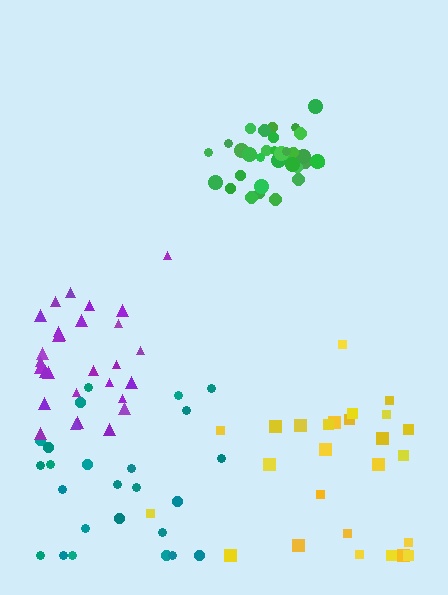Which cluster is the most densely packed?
Green.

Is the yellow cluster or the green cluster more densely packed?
Green.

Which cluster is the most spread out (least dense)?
Teal.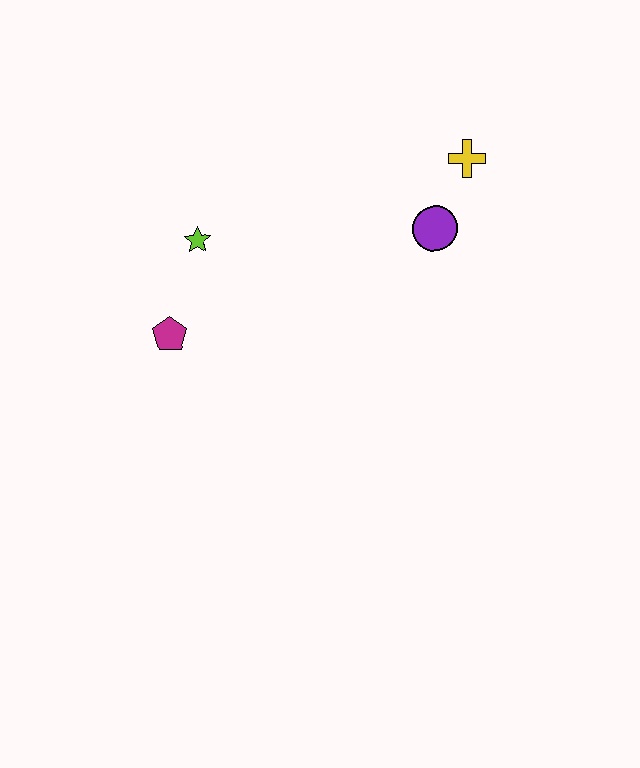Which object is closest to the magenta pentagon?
The lime star is closest to the magenta pentagon.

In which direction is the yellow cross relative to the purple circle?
The yellow cross is above the purple circle.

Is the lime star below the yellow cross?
Yes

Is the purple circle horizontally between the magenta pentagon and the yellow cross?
Yes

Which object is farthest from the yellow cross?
The magenta pentagon is farthest from the yellow cross.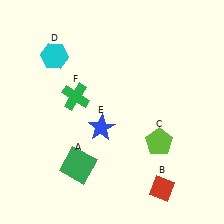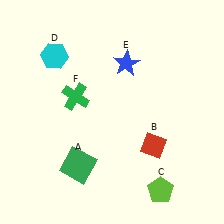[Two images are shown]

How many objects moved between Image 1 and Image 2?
3 objects moved between the two images.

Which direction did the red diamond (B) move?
The red diamond (B) moved up.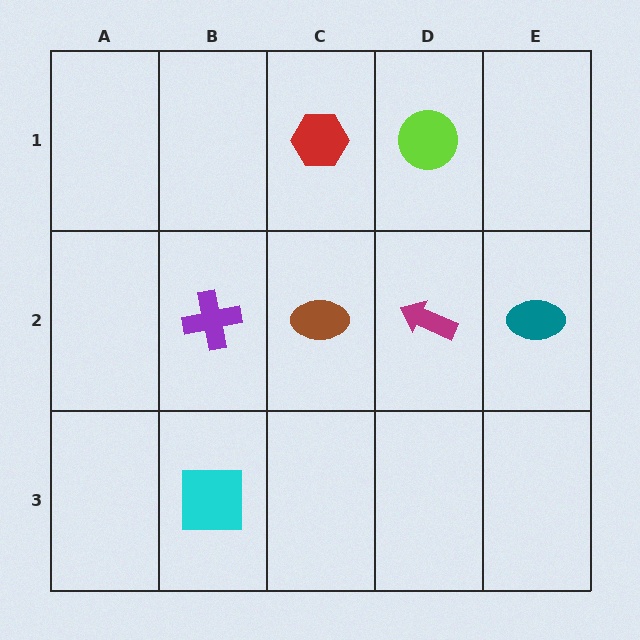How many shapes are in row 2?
4 shapes.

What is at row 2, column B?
A purple cross.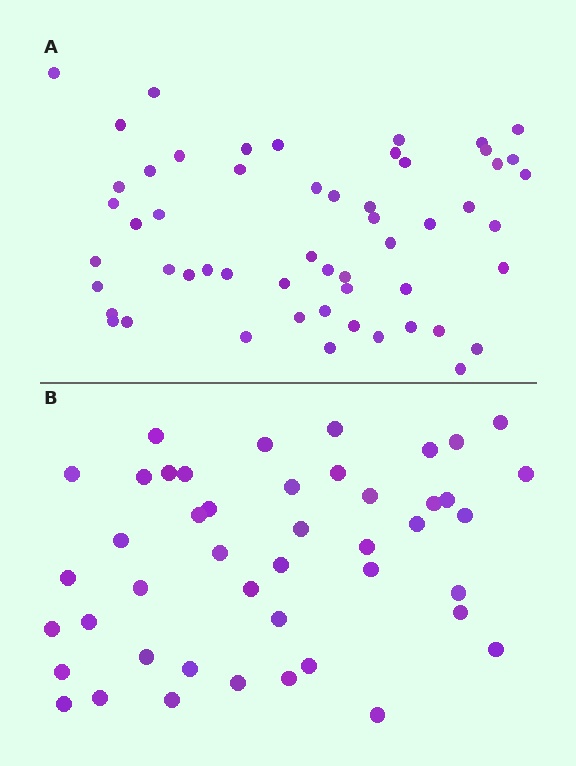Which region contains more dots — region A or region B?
Region A (the top region) has more dots.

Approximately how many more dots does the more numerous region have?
Region A has roughly 10 or so more dots than region B.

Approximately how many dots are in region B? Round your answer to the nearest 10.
About 40 dots. (The exact count is 45, which rounds to 40.)